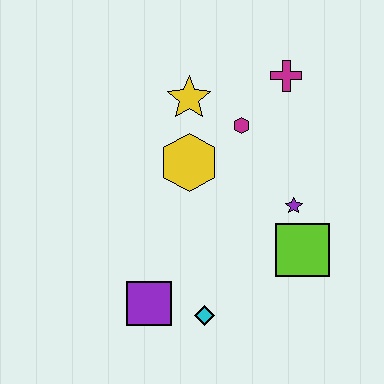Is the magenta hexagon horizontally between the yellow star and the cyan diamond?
No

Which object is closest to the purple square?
The cyan diamond is closest to the purple square.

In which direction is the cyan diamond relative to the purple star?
The cyan diamond is below the purple star.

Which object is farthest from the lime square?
The yellow star is farthest from the lime square.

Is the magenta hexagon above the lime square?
Yes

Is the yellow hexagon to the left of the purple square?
No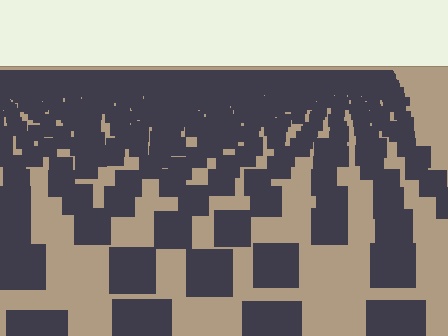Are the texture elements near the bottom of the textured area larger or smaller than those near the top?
Larger. Near the bottom, elements are closer to the viewer and appear at a bigger on-screen size.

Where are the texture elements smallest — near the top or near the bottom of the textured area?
Near the top.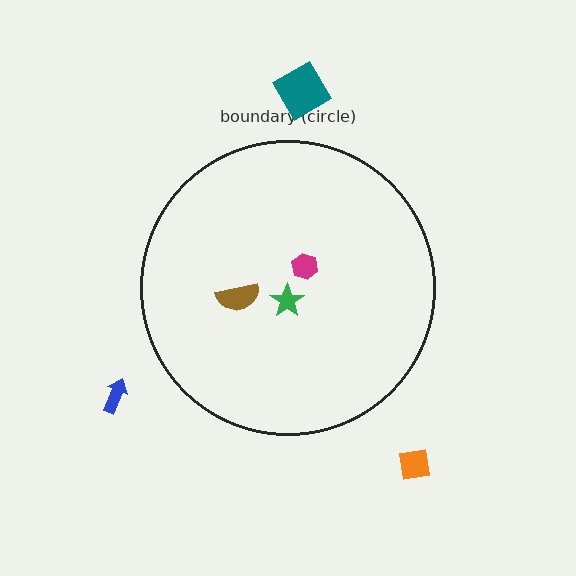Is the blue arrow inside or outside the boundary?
Outside.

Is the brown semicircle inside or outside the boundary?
Inside.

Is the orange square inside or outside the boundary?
Outside.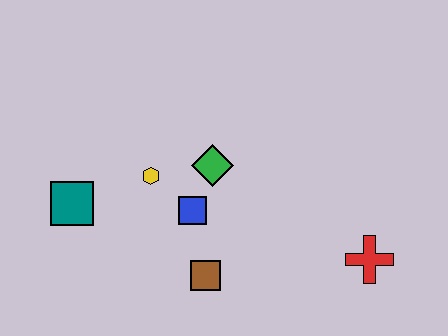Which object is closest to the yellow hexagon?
The blue square is closest to the yellow hexagon.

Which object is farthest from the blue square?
The red cross is farthest from the blue square.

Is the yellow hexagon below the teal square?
No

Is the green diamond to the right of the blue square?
Yes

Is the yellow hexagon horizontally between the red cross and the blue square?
No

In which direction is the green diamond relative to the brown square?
The green diamond is above the brown square.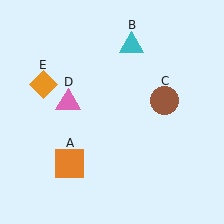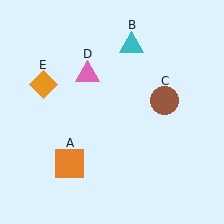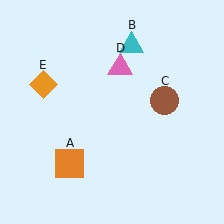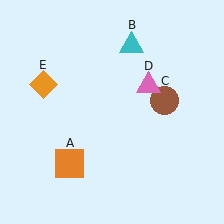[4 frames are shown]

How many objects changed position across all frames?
1 object changed position: pink triangle (object D).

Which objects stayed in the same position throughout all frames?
Orange square (object A) and cyan triangle (object B) and brown circle (object C) and orange diamond (object E) remained stationary.